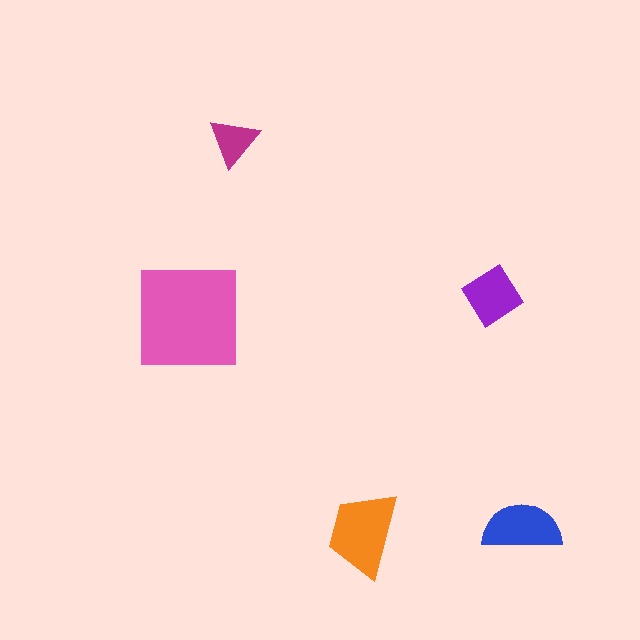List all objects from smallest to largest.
The magenta triangle, the purple diamond, the blue semicircle, the orange trapezoid, the pink square.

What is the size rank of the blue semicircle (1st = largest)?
3rd.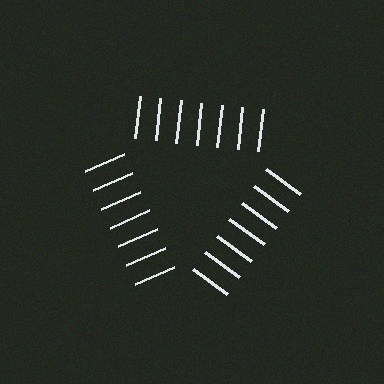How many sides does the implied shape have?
3 sides — the line-ends trace a triangle.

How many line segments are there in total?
21 — 7 along each of the 3 edges.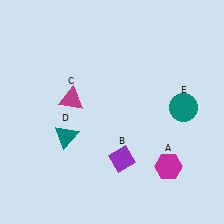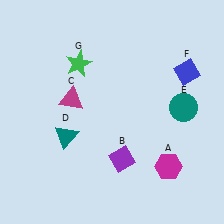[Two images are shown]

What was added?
A blue diamond (F), a green star (G) were added in Image 2.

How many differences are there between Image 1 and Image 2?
There are 2 differences between the two images.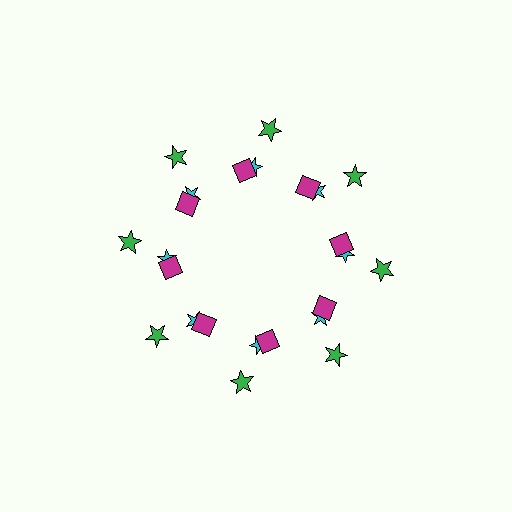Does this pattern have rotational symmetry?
Yes, this pattern has 8-fold rotational symmetry. It looks the same after rotating 45 degrees around the center.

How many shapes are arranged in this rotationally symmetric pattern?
There are 24 shapes, arranged in 8 groups of 3.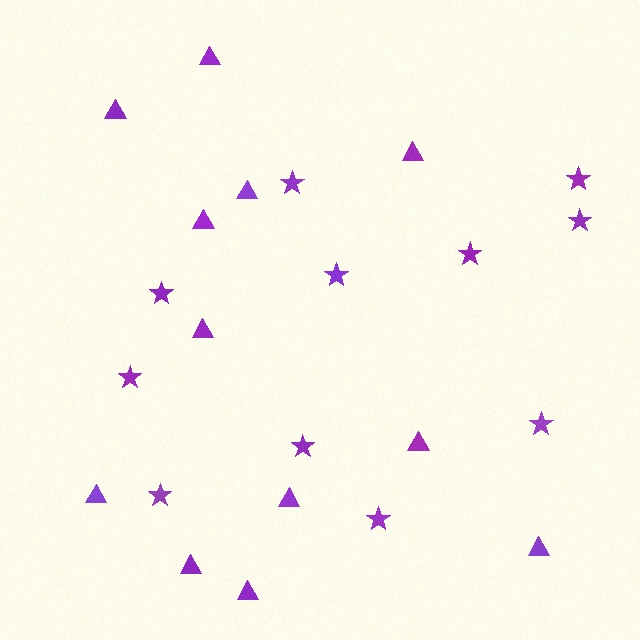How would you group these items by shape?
There are 2 groups: one group of triangles (12) and one group of stars (11).